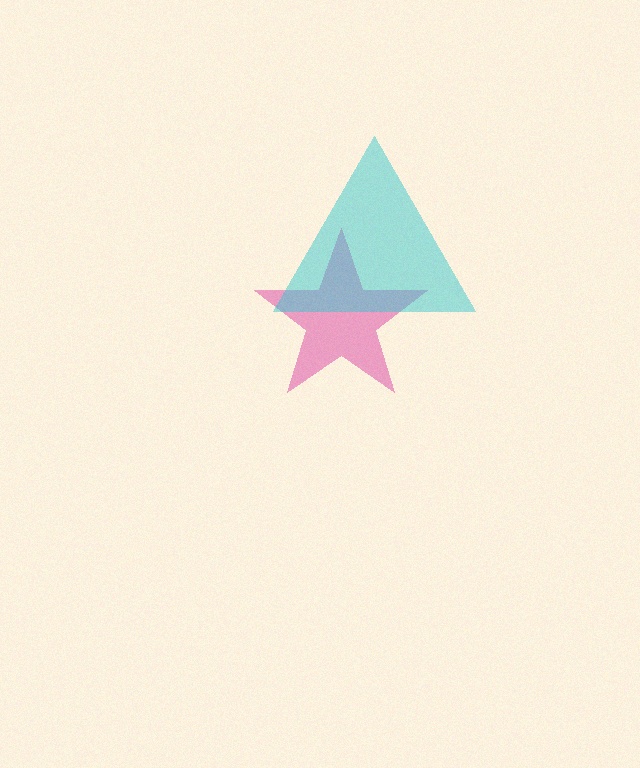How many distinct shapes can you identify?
There are 2 distinct shapes: a magenta star, a cyan triangle.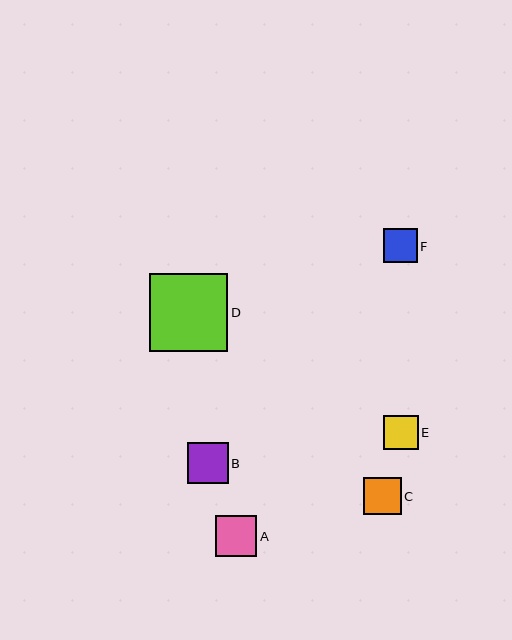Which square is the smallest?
Square F is the smallest with a size of approximately 34 pixels.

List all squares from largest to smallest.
From largest to smallest: D, A, B, C, E, F.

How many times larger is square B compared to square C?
Square B is approximately 1.1 times the size of square C.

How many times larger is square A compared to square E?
Square A is approximately 1.2 times the size of square E.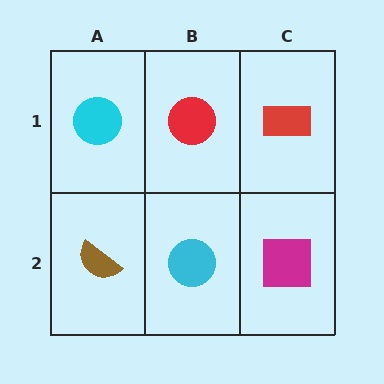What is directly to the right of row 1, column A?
A red circle.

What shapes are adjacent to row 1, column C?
A magenta square (row 2, column C), a red circle (row 1, column B).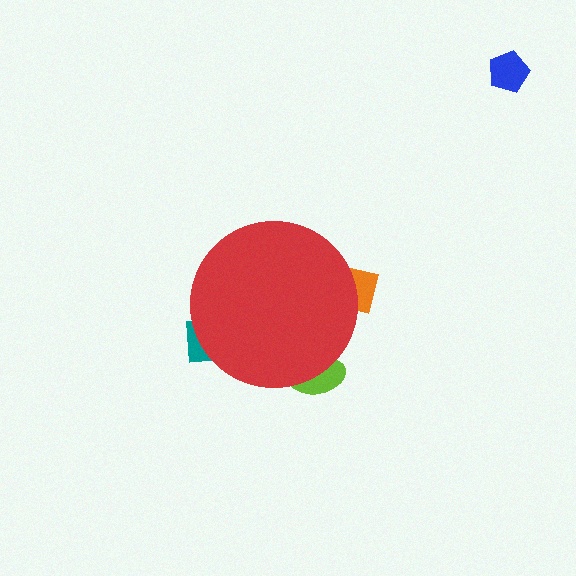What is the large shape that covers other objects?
A red circle.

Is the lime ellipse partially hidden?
Yes, the lime ellipse is partially hidden behind the red circle.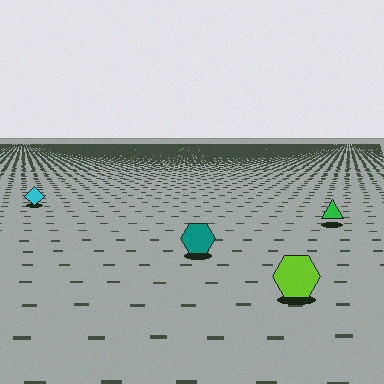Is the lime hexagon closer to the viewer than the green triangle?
Yes. The lime hexagon is closer — you can tell from the texture gradient: the ground texture is coarser near it.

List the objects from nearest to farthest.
From nearest to farthest: the lime hexagon, the teal hexagon, the green triangle, the cyan diamond.